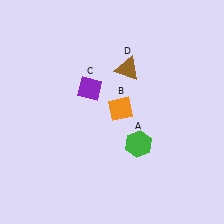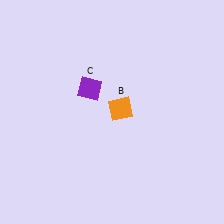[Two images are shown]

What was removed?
The green hexagon (A), the brown triangle (D) were removed in Image 2.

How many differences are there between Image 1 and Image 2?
There are 2 differences between the two images.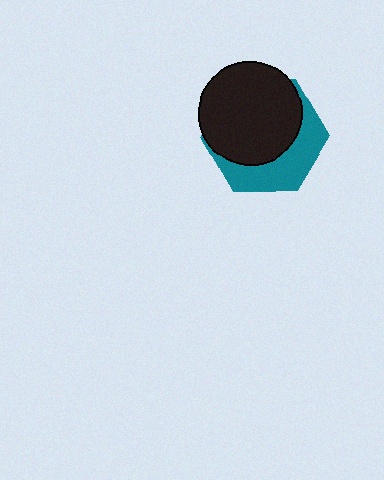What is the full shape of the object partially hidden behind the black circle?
The partially hidden object is a teal hexagon.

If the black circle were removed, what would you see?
You would see the complete teal hexagon.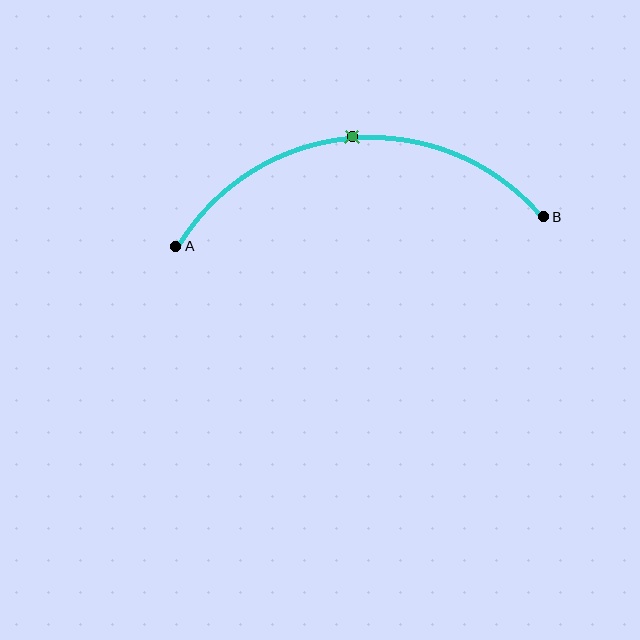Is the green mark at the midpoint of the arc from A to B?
Yes. The green mark lies on the arc at equal arc-length from both A and B — it is the arc midpoint.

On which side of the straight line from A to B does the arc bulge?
The arc bulges above the straight line connecting A and B.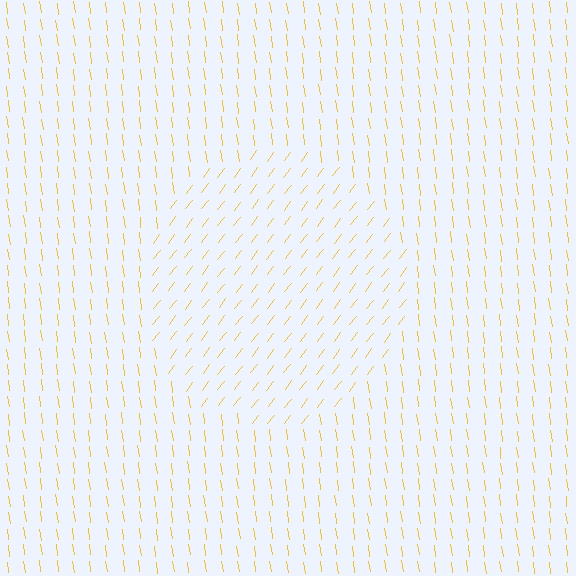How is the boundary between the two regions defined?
The boundary is defined purely by a change in line orientation (approximately 45 degrees difference). All lines are the same color and thickness.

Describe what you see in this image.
The image is filled with small yellow line segments. A circle region in the image has lines oriented differently from the surrounding lines, creating a visible texture boundary.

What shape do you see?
I see a circle.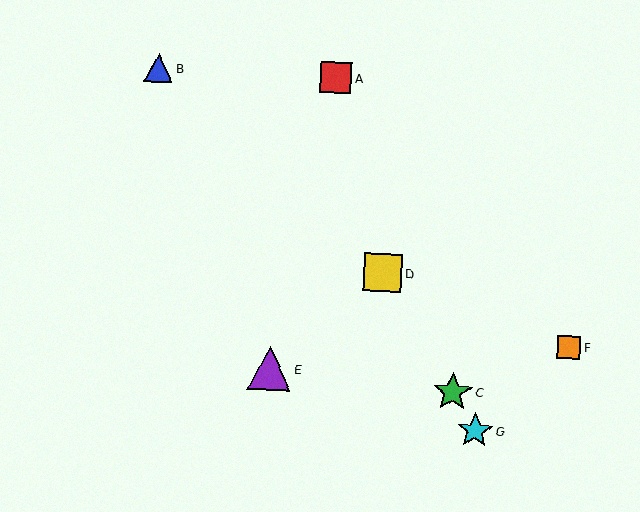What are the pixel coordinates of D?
Object D is at (383, 273).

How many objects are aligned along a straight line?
3 objects (C, D, G) are aligned along a straight line.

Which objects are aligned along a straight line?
Objects C, D, G are aligned along a straight line.